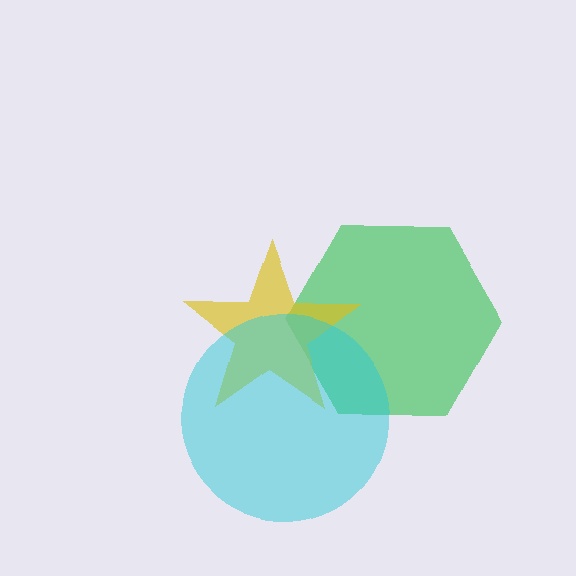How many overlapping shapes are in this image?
There are 3 overlapping shapes in the image.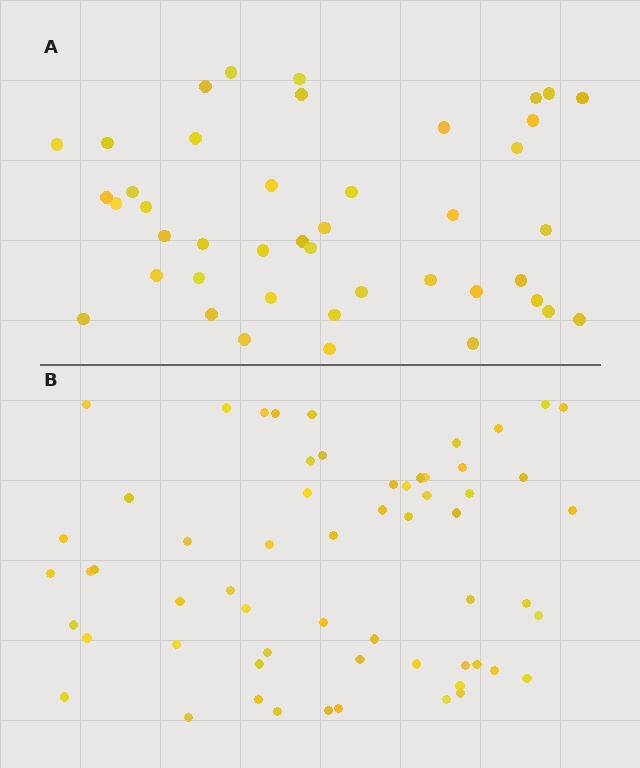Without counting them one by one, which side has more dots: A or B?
Region B (the bottom region) has more dots.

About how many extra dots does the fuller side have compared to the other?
Region B has approximately 15 more dots than region A.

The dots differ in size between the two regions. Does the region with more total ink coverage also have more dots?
No. Region A has more total ink coverage because its dots are larger, but region B actually contains more individual dots. Total area can be misleading — the number of items is what matters here.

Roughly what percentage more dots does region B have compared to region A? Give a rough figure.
About 40% more.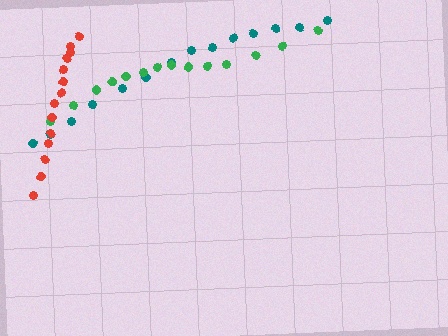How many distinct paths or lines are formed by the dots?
There are 3 distinct paths.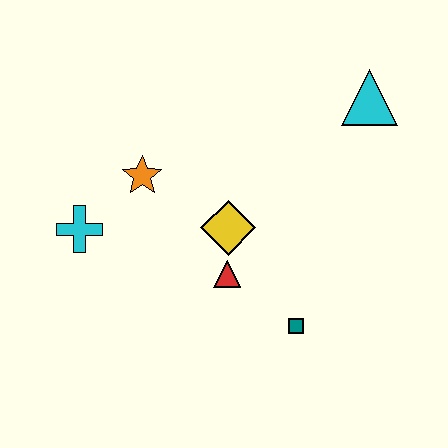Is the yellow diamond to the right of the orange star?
Yes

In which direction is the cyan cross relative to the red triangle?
The cyan cross is to the left of the red triangle.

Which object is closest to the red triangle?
The yellow diamond is closest to the red triangle.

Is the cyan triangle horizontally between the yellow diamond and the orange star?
No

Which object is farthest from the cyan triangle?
The cyan cross is farthest from the cyan triangle.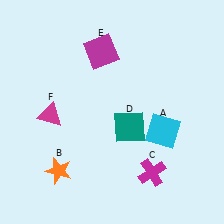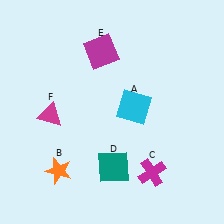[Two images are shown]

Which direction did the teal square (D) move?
The teal square (D) moved down.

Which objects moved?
The objects that moved are: the cyan square (A), the teal square (D).